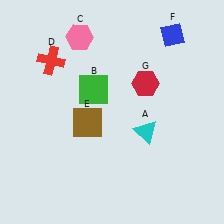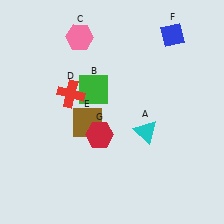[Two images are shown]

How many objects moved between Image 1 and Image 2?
2 objects moved between the two images.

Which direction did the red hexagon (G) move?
The red hexagon (G) moved down.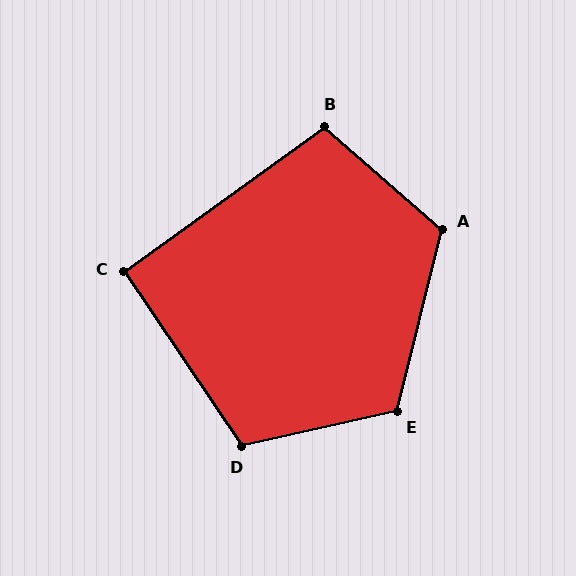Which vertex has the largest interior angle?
A, at approximately 117 degrees.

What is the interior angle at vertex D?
Approximately 111 degrees (obtuse).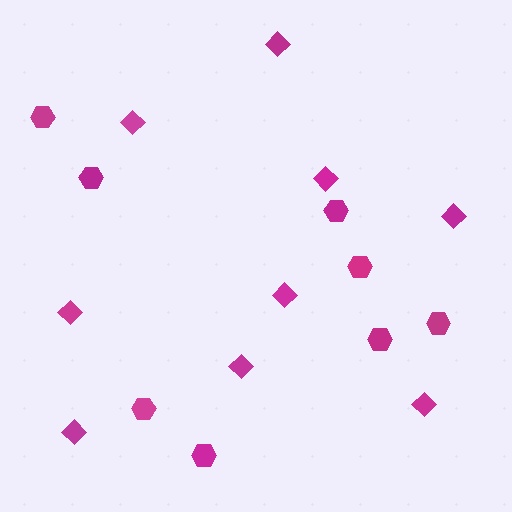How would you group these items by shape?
There are 2 groups: one group of hexagons (8) and one group of diamonds (9).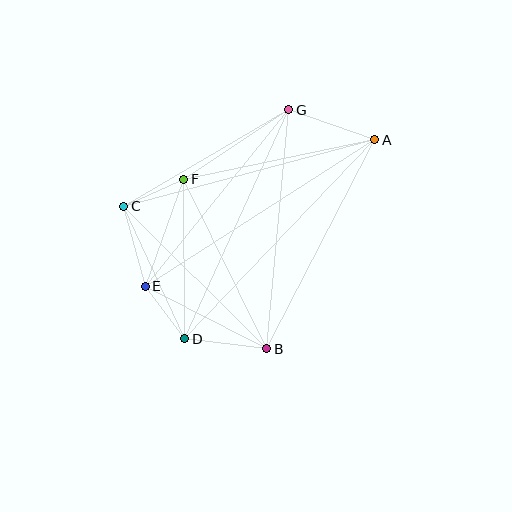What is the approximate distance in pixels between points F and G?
The distance between F and G is approximately 126 pixels.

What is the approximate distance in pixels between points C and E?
The distance between C and E is approximately 83 pixels.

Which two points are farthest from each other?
Points A and D are farthest from each other.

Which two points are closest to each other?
Points C and F are closest to each other.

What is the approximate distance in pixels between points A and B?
The distance between A and B is approximately 235 pixels.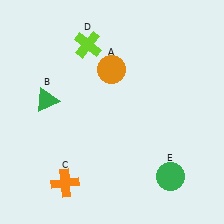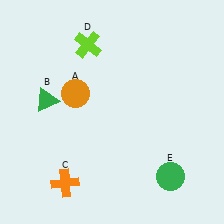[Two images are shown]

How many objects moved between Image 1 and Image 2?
1 object moved between the two images.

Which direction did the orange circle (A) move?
The orange circle (A) moved left.